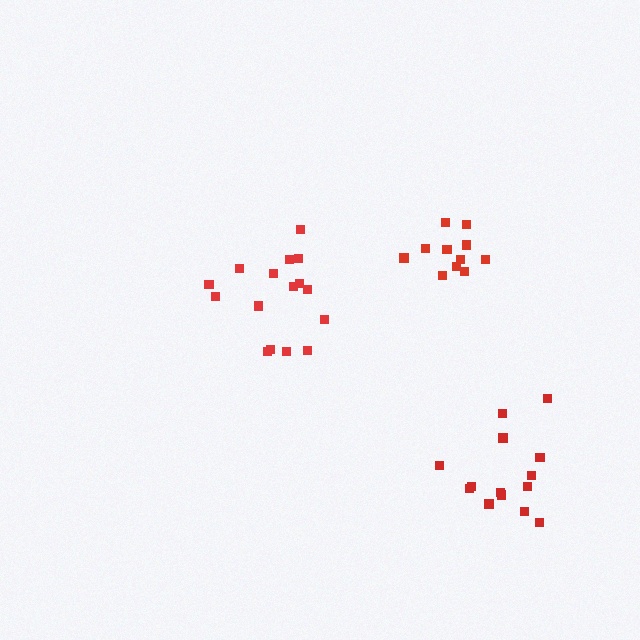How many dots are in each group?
Group 1: 16 dots, Group 2: 11 dots, Group 3: 14 dots (41 total).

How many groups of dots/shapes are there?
There are 3 groups.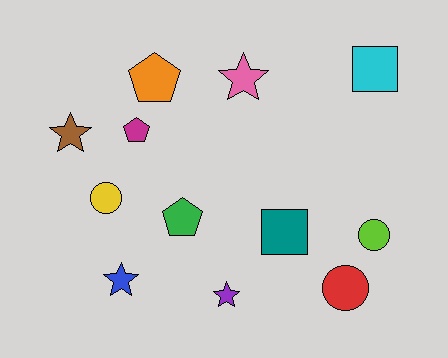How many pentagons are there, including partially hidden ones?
There are 3 pentagons.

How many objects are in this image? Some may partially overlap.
There are 12 objects.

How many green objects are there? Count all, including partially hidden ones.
There is 1 green object.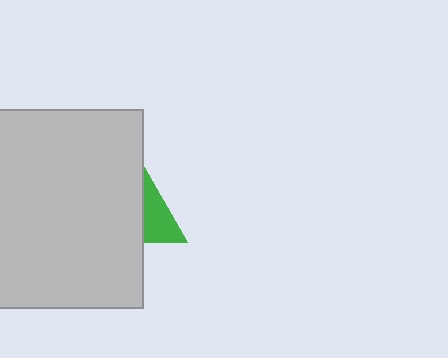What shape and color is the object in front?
The object in front is a light gray square.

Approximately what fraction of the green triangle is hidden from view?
Roughly 68% of the green triangle is hidden behind the light gray square.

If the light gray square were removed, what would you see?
You would see the complete green triangle.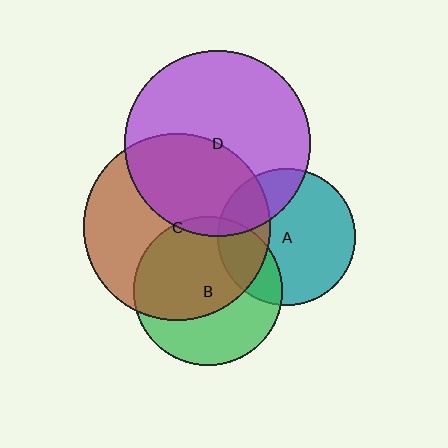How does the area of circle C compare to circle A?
Approximately 1.8 times.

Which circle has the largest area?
Circle C (brown).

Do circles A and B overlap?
Yes.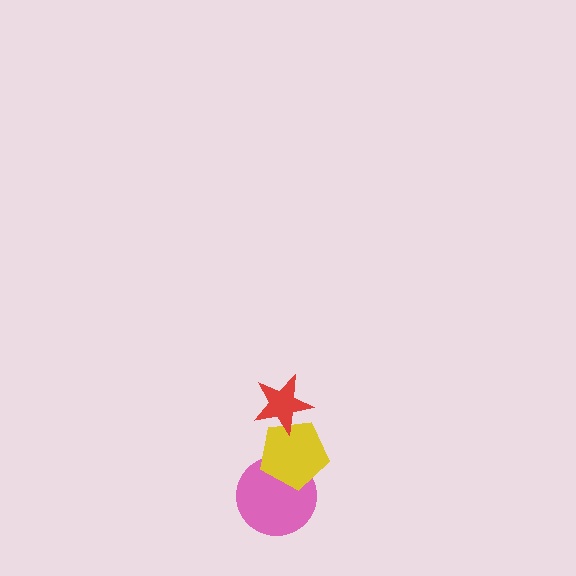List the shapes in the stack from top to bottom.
From top to bottom: the red star, the yellow pentagon, the pink circle.